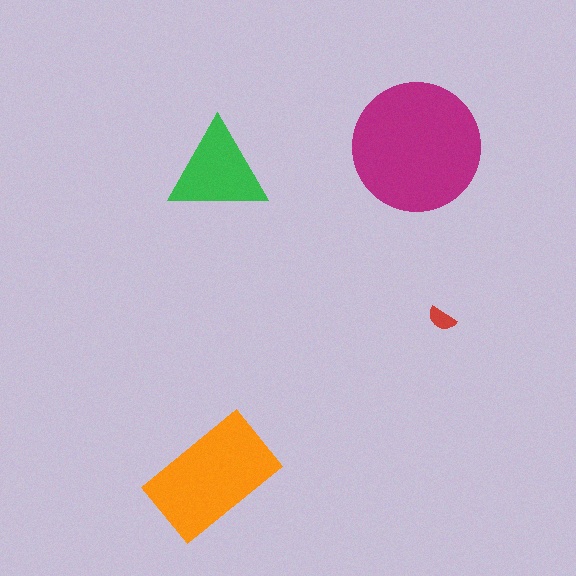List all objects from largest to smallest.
The magenta circle, the orange rectangle, the green triangle, the red semicircle.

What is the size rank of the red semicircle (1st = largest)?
4th.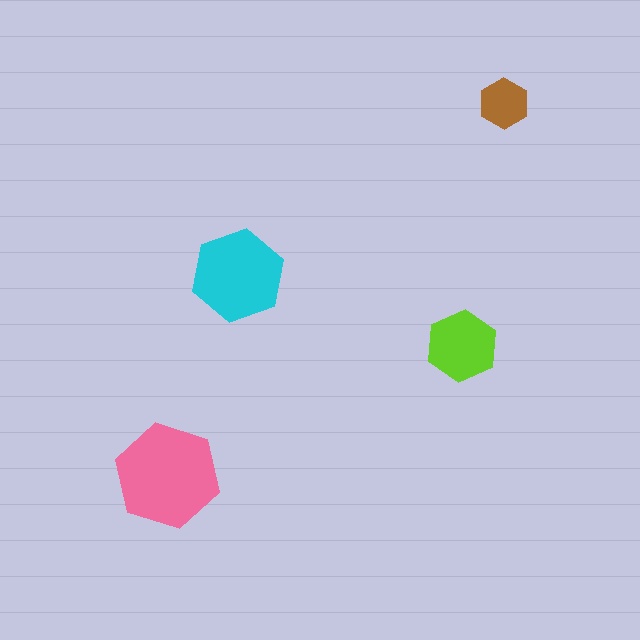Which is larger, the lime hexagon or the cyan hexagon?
The cyan one.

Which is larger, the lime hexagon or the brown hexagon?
The lime one.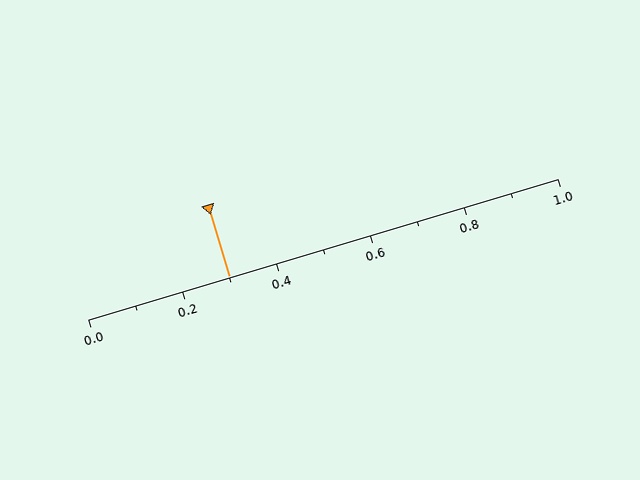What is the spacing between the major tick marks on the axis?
The major ticks are spaced 0.2 apart.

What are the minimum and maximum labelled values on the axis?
The axis runs from 0.0 to 1.0.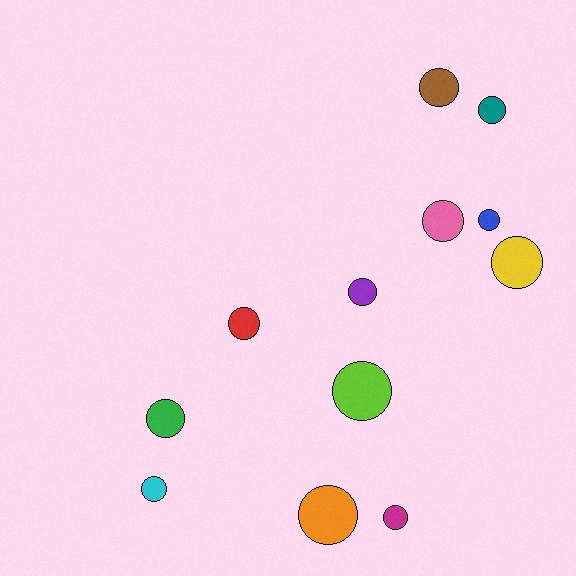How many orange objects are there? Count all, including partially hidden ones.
There is 1 orange object.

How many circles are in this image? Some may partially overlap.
There are 12 circles.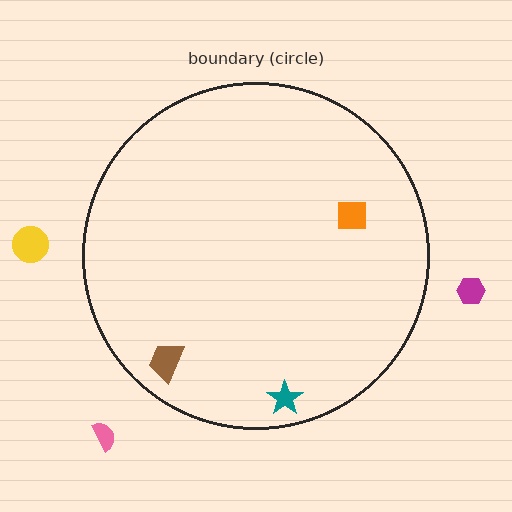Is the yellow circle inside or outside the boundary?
Outside.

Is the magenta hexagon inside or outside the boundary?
Outside.